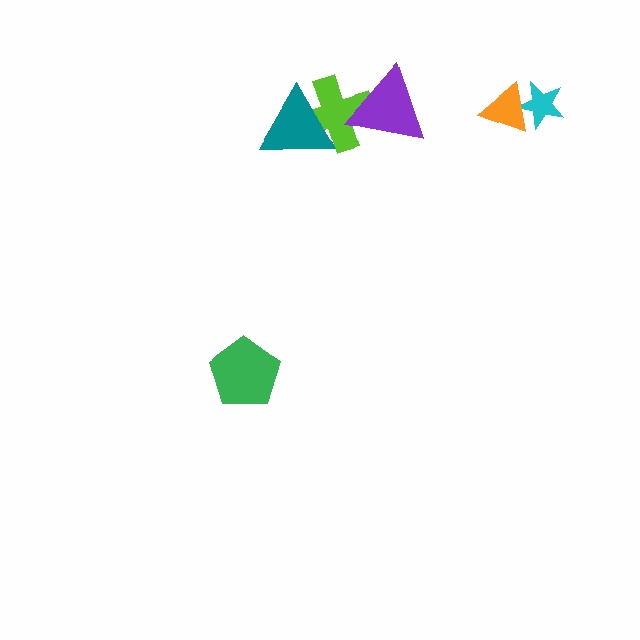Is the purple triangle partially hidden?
No, no other shape covers it.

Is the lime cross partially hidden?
Yes, it is partially covered by another shape.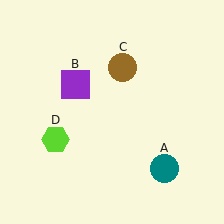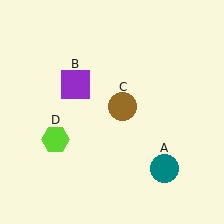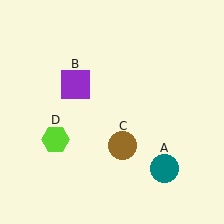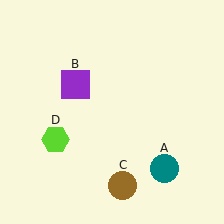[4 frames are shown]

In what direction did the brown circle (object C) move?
The brown circle (object C) moved down.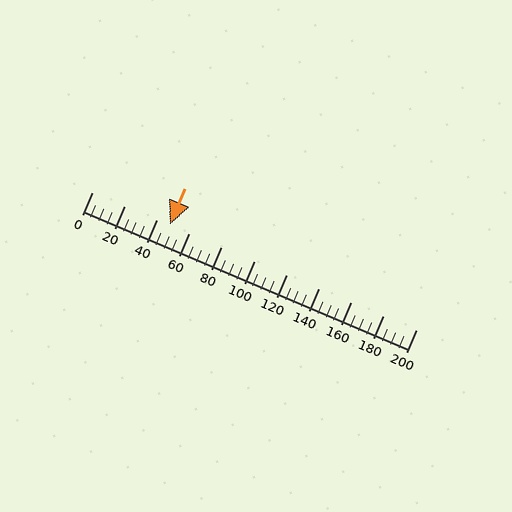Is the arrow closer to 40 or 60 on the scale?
The arrow is closer to 40.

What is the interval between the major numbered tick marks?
The major tick marks are spaced 20 units apart.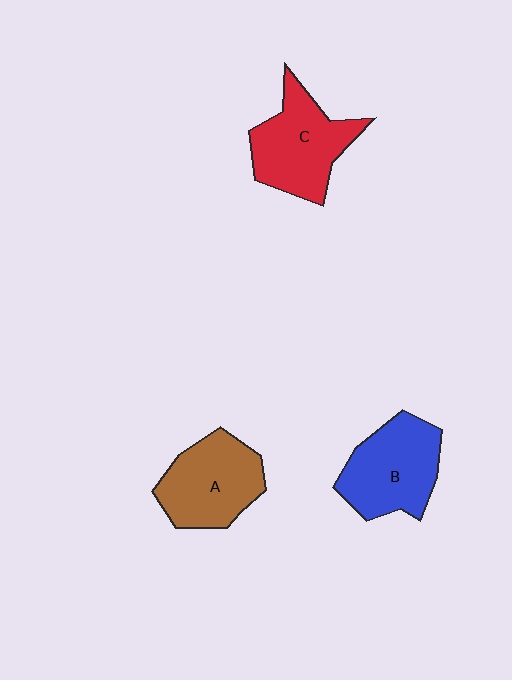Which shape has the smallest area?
Shape A (brown).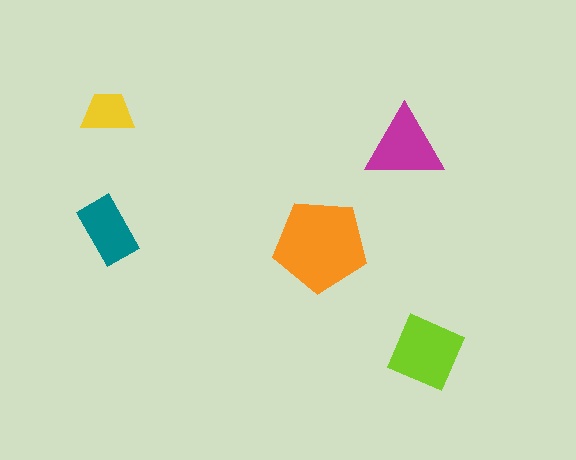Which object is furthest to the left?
The yellow trapezoid is leftmost.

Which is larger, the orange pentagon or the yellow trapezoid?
The orange pentagon.